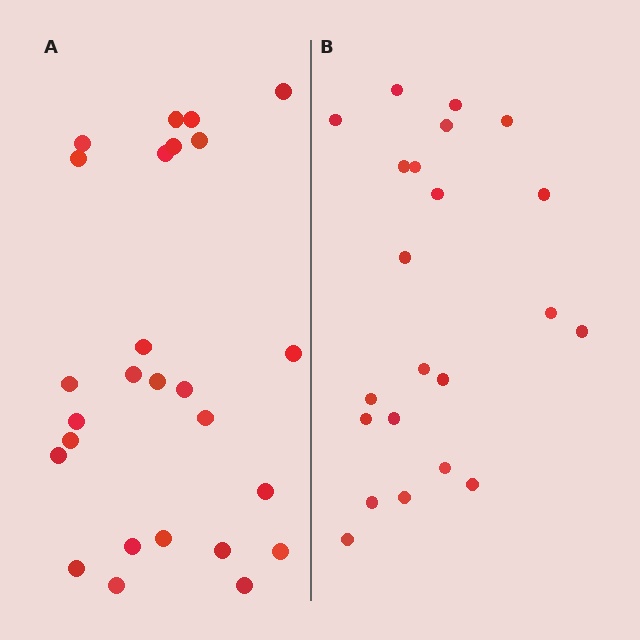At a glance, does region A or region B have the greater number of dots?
Region A (the left region) has more dots.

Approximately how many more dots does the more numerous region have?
Region A has about 4 more dots than region B.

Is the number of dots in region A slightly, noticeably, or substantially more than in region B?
Region A has only slightly more — the two regions are fairly close. The ratio is roughly 1.2 to 1.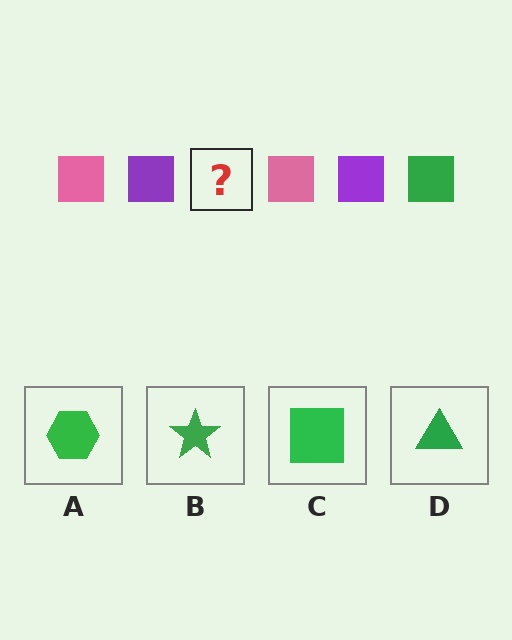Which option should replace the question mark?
Option C.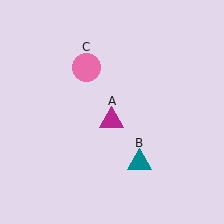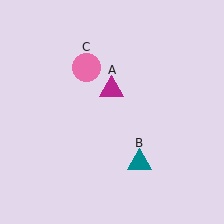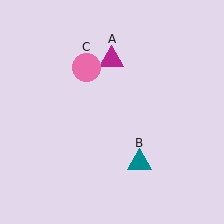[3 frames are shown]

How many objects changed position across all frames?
1 object changed position: magenta triangle (object A).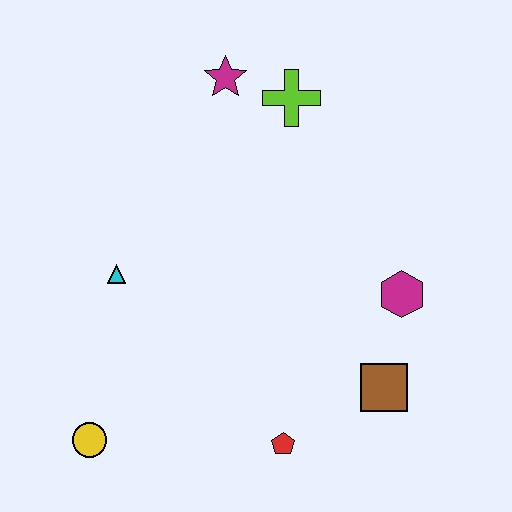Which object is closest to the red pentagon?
The brown square is closest to the red pentagon.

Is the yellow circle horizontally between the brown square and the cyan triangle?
No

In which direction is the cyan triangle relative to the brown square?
The cyan triangle is to the left of the brown square.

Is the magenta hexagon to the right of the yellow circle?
Yes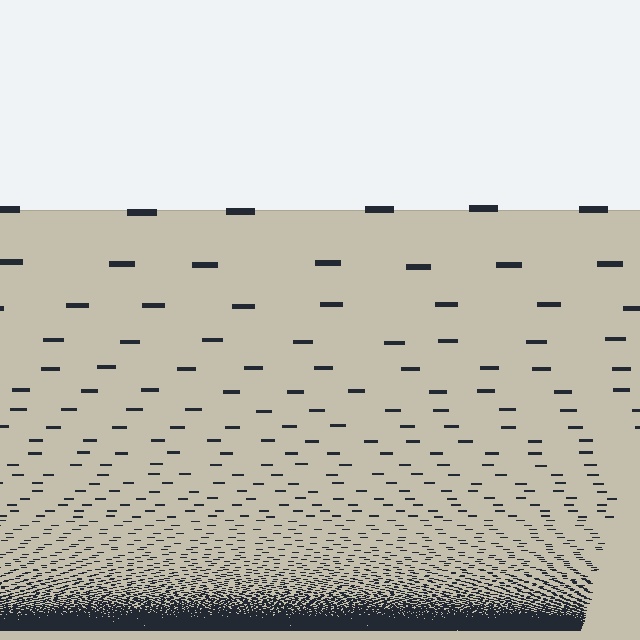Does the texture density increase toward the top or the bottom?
Density increases toward the bottom.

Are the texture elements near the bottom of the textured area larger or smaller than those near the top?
Smaller. The gradient is inverted — elements near the bottom are smaller and denser.